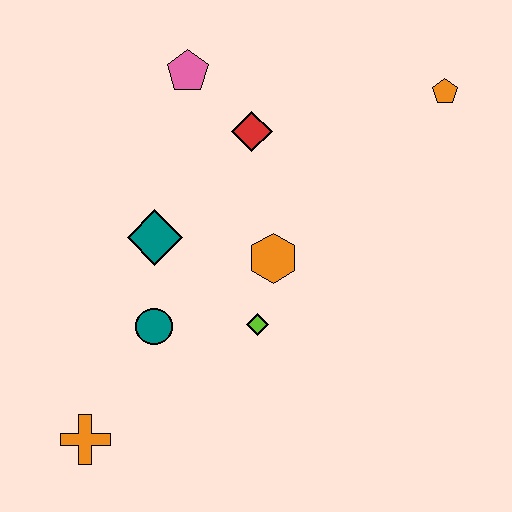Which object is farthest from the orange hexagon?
The orange cross is farthest from the orange hexagon.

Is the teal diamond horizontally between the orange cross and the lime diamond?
Yes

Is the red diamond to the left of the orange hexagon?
Yes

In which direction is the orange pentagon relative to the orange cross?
The orange pentagon is to the right of the orange cross.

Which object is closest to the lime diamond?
The orange hexagon is closest to the lime diamond.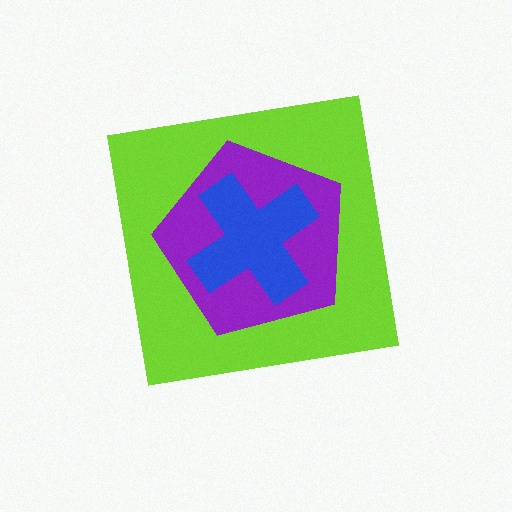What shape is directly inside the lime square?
The purple pentagon.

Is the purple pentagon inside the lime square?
Yes.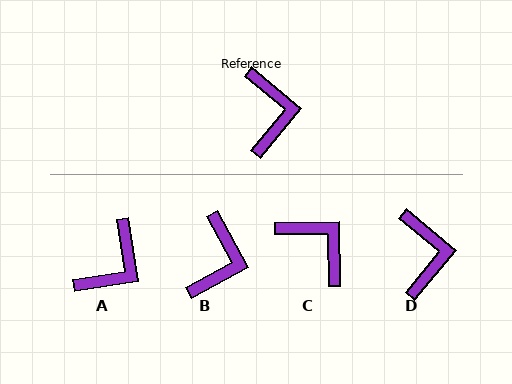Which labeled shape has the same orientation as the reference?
D.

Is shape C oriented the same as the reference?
No, it is off by about 41 degrees.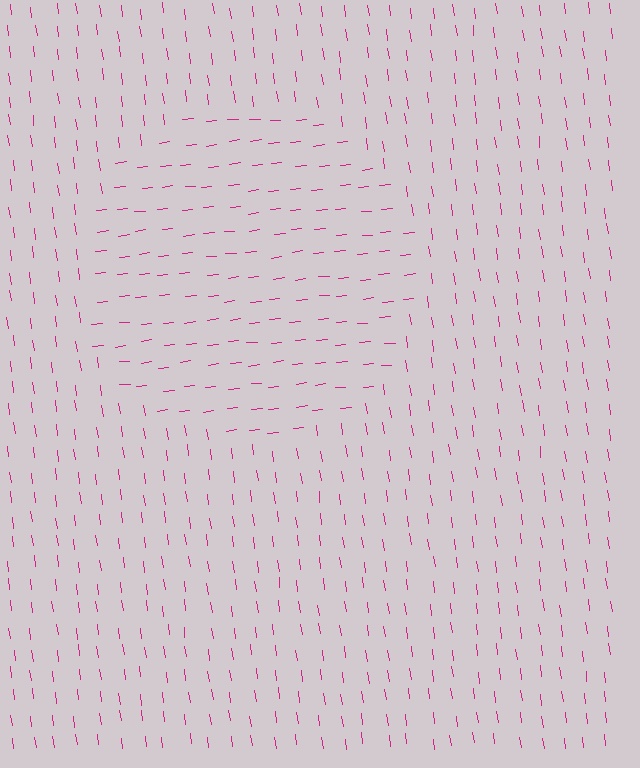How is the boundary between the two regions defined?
The boundary is defined purely by a change in line orientation (approximately 88 degrees difference). All lines are the same color and thickness.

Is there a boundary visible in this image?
Yes, there is a texture boundary formed by a change in line orientation.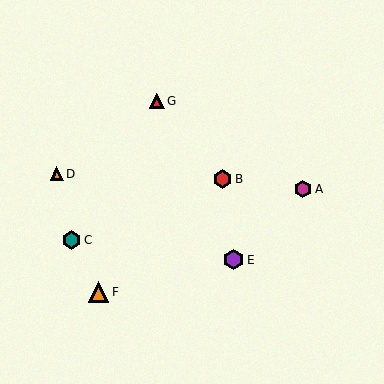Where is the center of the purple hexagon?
The center of the purple hexagon is at (234, 260).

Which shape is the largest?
The orange triangle (labeled F) is the largest.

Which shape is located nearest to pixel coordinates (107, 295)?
The orange triangle (labeled F) at (98, 292) is nearest to that location.